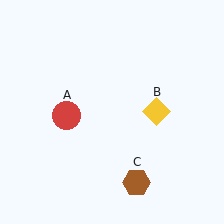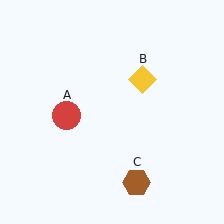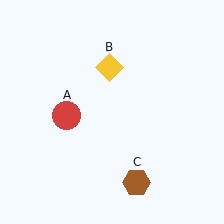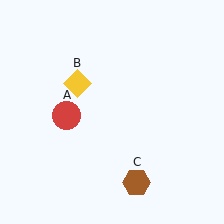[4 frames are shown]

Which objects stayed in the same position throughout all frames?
Red circle (object A) and brown hexagon (object C) remained stationary.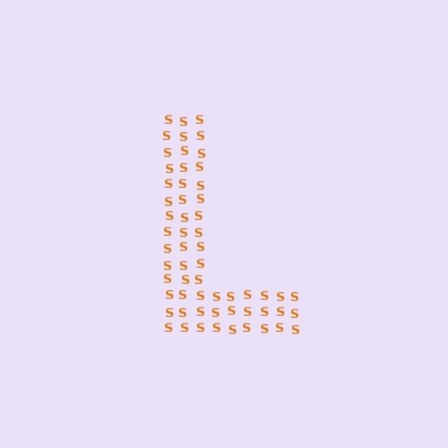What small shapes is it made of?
It is made of small letter S's.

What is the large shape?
The large shape is the letter L.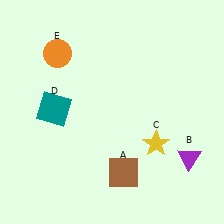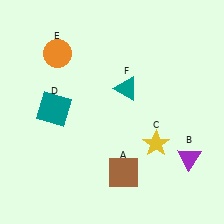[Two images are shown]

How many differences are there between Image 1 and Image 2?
There is 1 difference between the two images.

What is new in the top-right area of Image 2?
A teal triangle (F) was added in the top-right area of Image 2.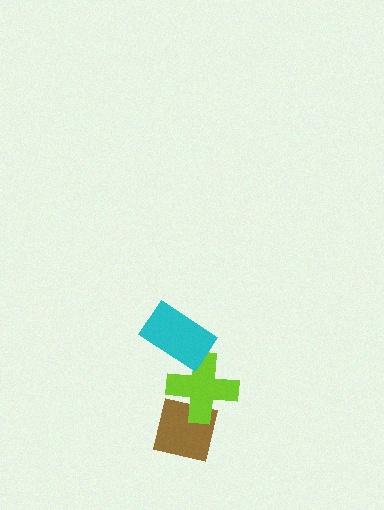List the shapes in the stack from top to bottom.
From top to bottom: the cyan rectangle, the lime cross, the brown square.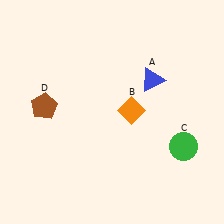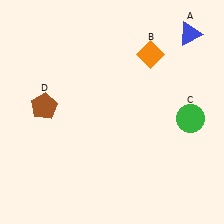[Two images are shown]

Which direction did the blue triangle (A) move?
The blue triangle (A) moved up.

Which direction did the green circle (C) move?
The green circle (C) moved up.